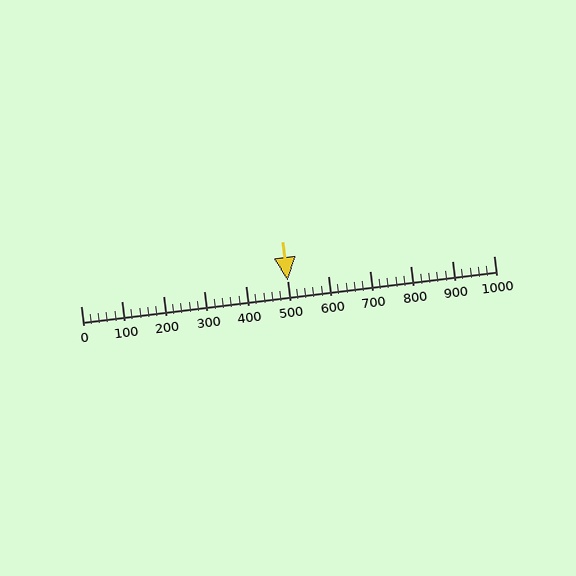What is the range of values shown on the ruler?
The ruler shows values from 0 to 1000.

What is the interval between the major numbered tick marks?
The major tick marks are spaced 100 units apart.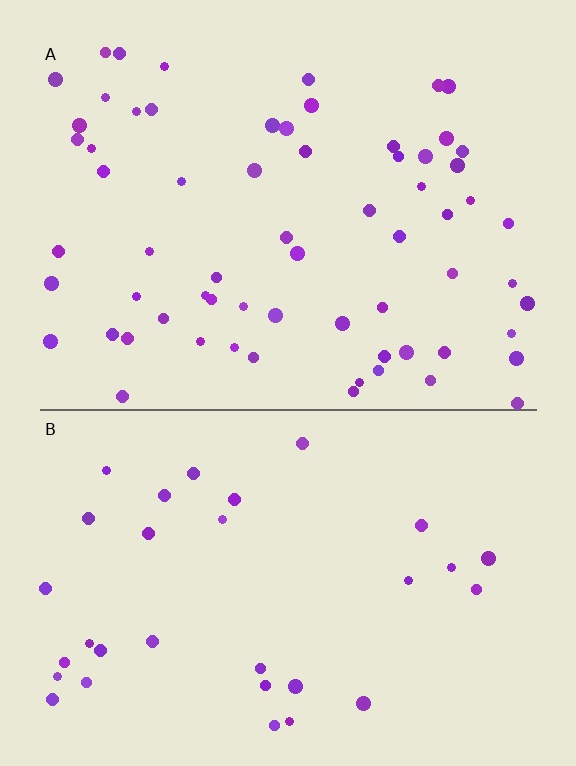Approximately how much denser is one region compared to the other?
Approximately 2.1× — region A over region B.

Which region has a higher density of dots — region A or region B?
A (the top).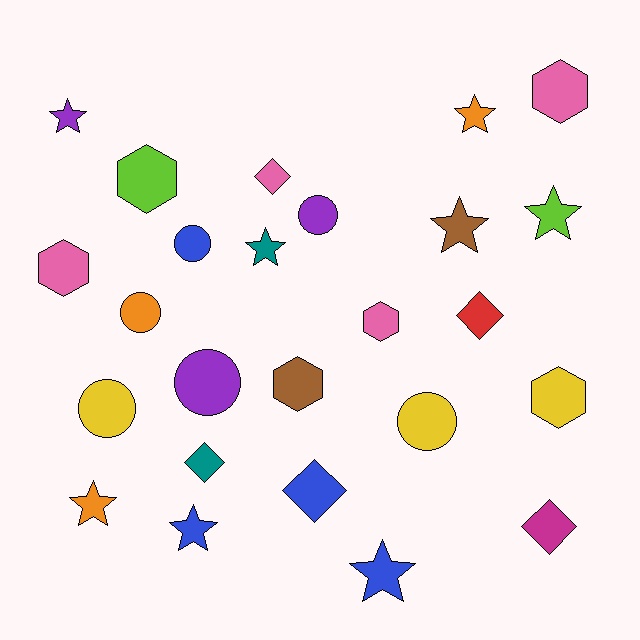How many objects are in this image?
There are 25 objects.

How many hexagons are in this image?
There are 6 hexagons.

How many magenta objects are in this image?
There is 1 magenta object.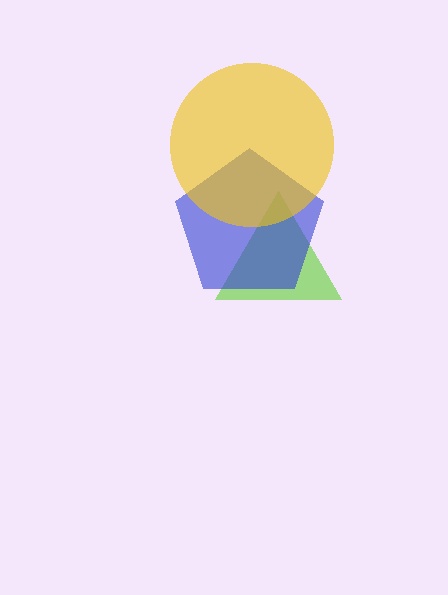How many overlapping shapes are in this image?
There are 3 overlapping shapes in the image.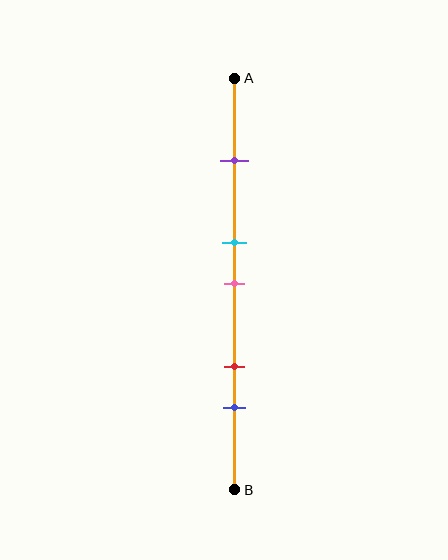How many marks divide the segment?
There are 5 marks dividing the segment.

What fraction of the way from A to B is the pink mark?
The pink mark is approximately 50% (0.5) of the way from A to B.